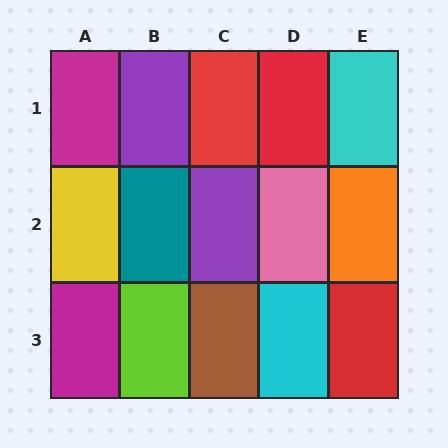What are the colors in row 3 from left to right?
Magenta, lime, brown, cyan, red.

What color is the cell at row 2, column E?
Orange.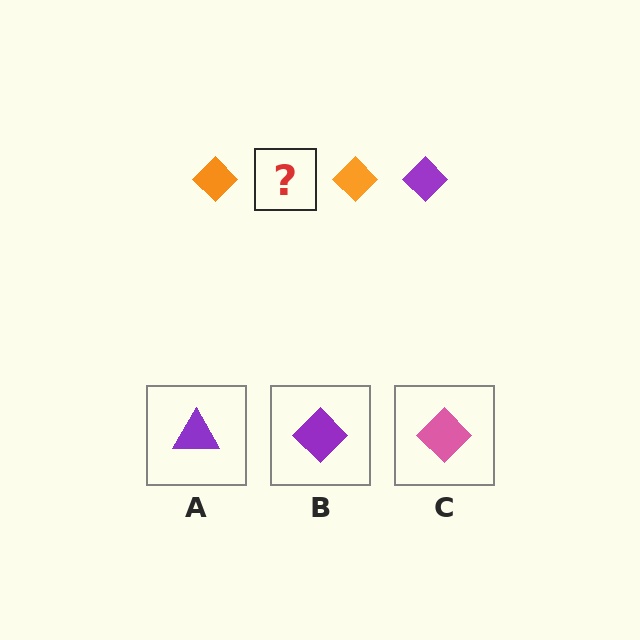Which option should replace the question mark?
Option B.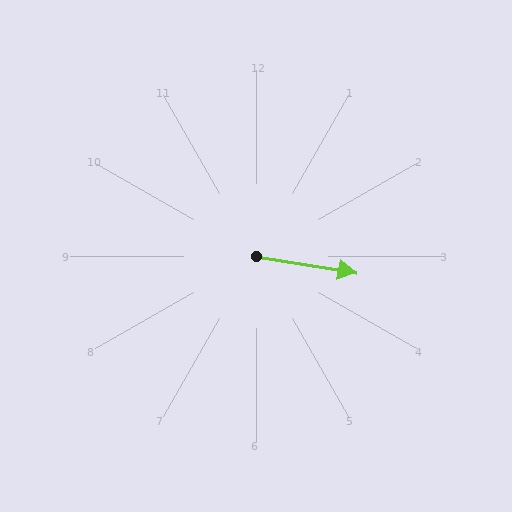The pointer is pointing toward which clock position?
Roughly 3 o'clock.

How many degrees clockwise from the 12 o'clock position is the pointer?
Approximately 99 degrees.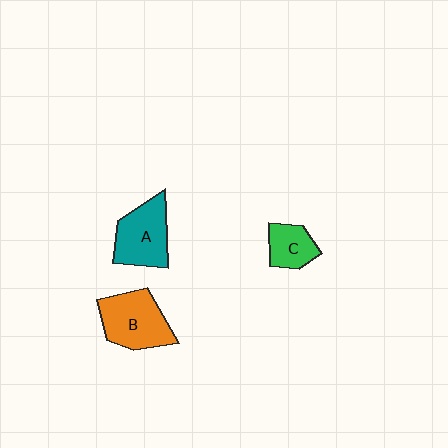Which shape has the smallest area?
Shape C (green).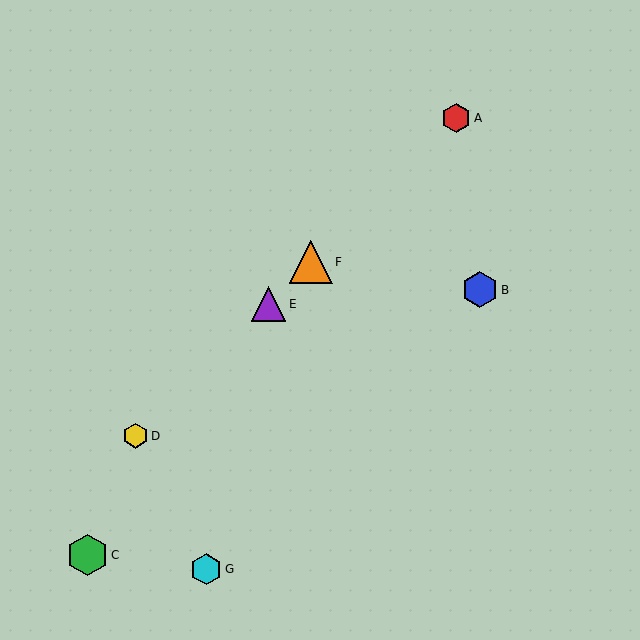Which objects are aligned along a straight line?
Objects A, D, E, F are aligned along a straight line.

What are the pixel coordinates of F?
Object F is at (311, 262).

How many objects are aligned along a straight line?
4 objects (A, D, E, F) are aligned along a straight line.